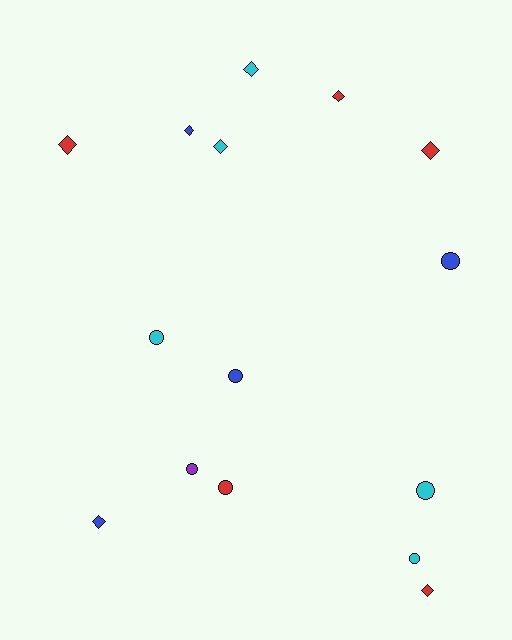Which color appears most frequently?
Cyan, with 5 objects.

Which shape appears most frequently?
Diamond, with 8 objects.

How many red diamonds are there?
There are 4 red diamonds.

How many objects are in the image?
There are 15 objects.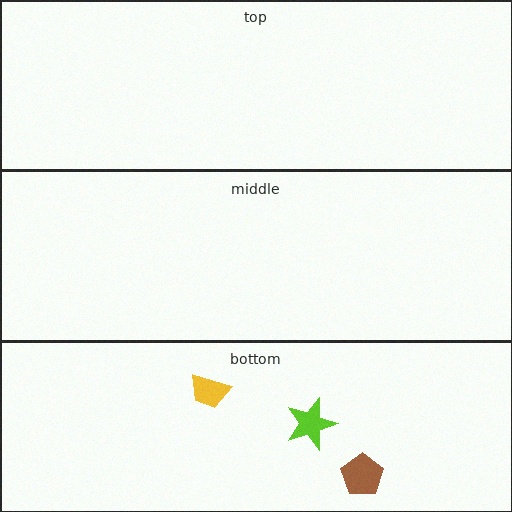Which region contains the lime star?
The bottom region.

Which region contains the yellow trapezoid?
The bottom region.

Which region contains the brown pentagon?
The bottom region.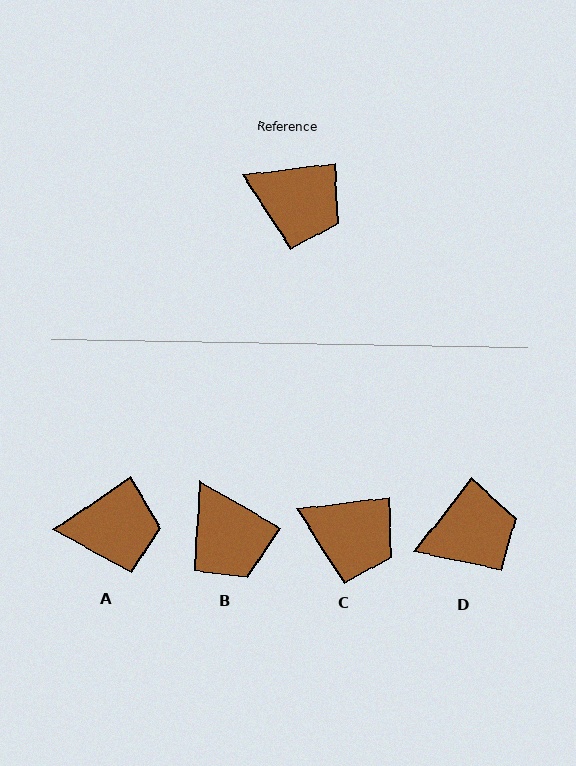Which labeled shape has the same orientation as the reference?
C.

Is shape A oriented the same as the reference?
No, it is off by about 28 degrees.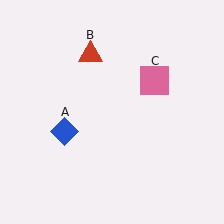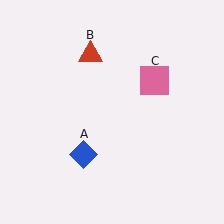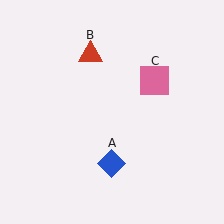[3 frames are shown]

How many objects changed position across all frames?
1 object changed position: blue diamond (object A).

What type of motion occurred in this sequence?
The blue diamond (object A) rotated counterclockwise around the center of the scene.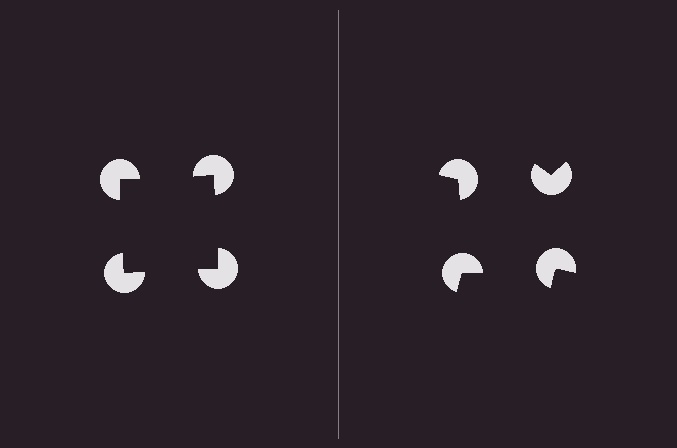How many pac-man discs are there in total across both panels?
8 — 4 on each side.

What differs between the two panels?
The pac-man discs are positioned identically on both sides; only the wedge orientations differ. On the left they align to a square; on the right they are misaligned.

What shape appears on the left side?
An illusory square.